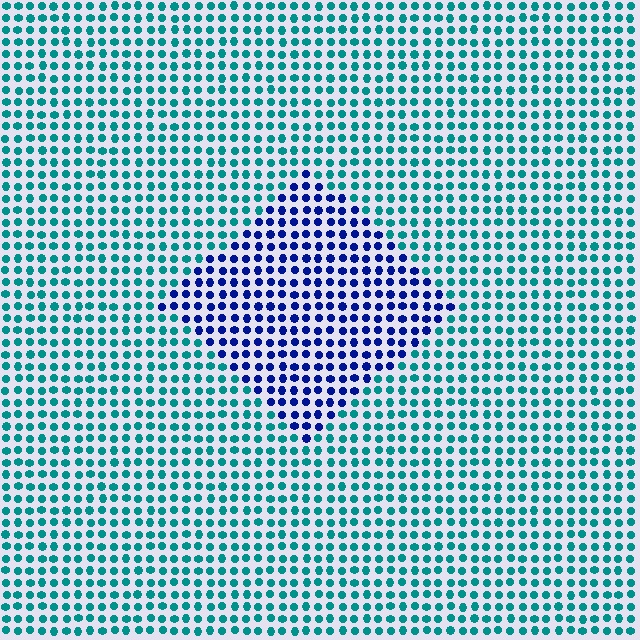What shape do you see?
I see a diamond.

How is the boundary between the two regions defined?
The boundary is defined purely by a slight shift in hue (about 56 degrees). Spacing, size, and orientation are identical on both sides.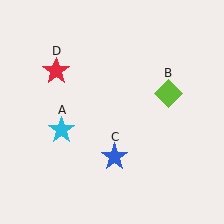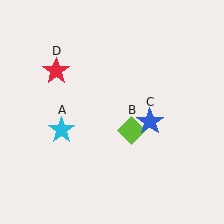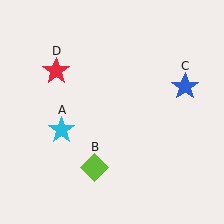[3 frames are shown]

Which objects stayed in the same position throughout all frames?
Cyan star (object A) and red star (object D) remained stationary.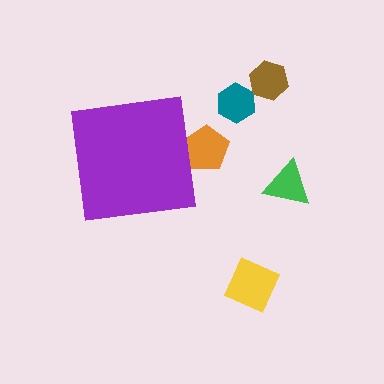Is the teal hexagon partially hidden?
No, the teal hexagon is fully visible.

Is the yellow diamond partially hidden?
No, the yellow diamond is fully visible.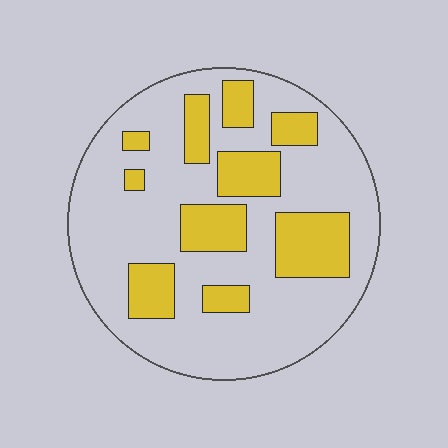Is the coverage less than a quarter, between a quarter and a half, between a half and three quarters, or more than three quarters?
Between a quarter and a half.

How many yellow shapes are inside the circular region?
10.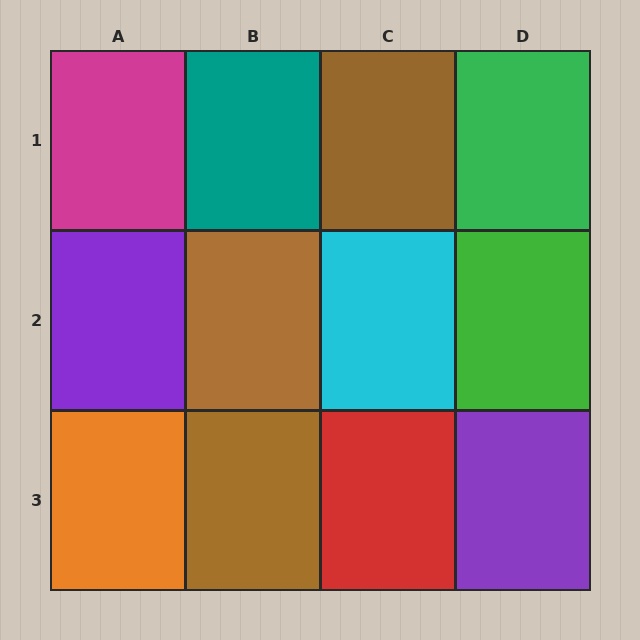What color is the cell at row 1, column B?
Teal.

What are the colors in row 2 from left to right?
Purple, brown, cyan, green.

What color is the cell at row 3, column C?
Red.